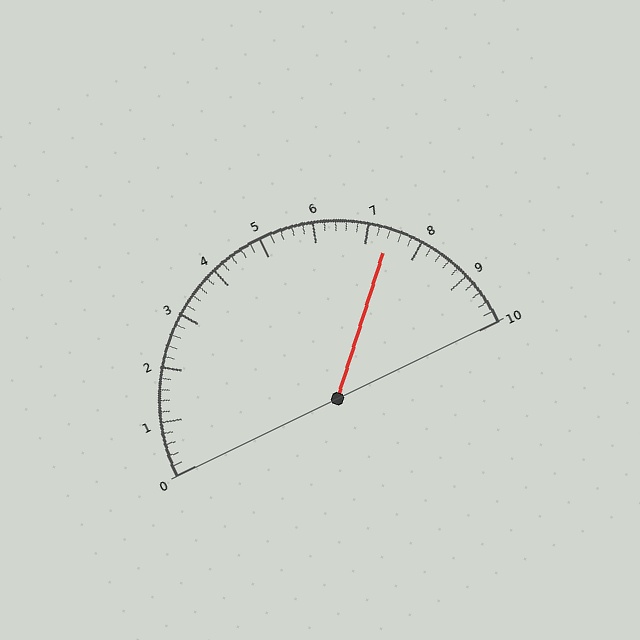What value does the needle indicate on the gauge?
The needle indicates approximately 7.4.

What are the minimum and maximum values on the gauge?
The gauge ranges from 0 to 10.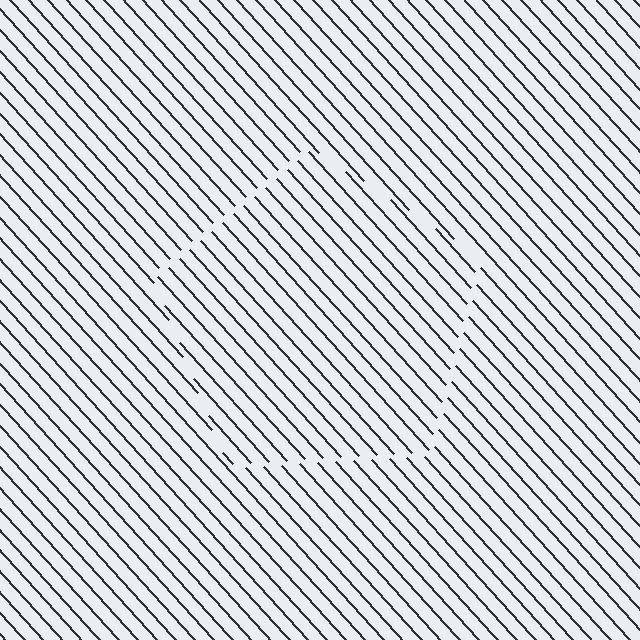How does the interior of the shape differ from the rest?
The interior of the shape contains the same grating, shifted by half a period — the contour is defined by the phase discontinuity where line-ends from the inner and outer gratings abut.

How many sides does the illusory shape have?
5 sides — the line-ends trace a pentagon.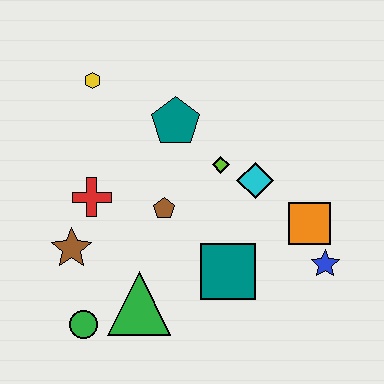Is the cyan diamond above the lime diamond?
No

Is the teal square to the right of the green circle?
Yes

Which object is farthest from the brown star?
The blue star is farthest from the brown star.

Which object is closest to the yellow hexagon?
The teal pentagon is closest to the yellow hexagon.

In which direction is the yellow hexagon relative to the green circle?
The yellow hexagon is above the green circle.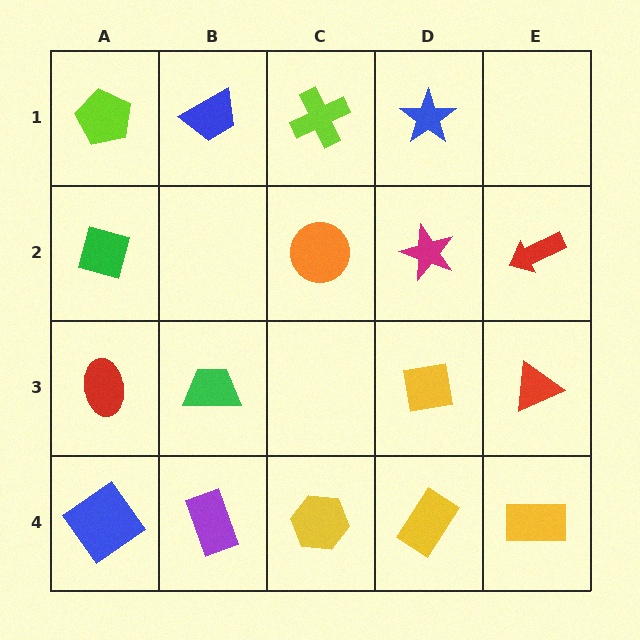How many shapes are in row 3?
4 shapes.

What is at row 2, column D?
A magenta star.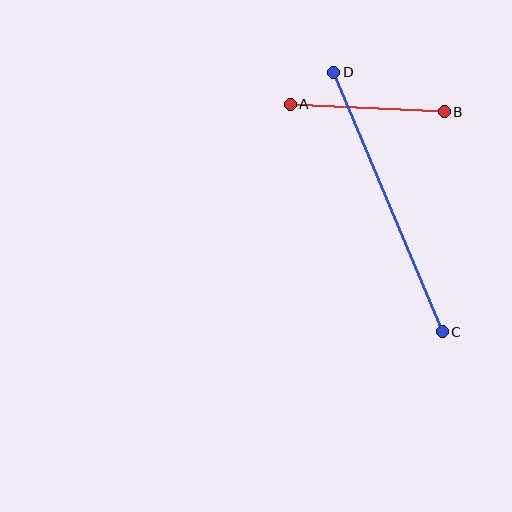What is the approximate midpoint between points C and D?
The midpoint is at approximately (388, 202) pixels.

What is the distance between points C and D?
The distance is approximately 281 pixels.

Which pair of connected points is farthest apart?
Points C and D are farthest apart.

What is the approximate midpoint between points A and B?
The midpoint is at approximately (367, 108) pixels.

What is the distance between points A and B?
The distance is approximately 154 pixels.